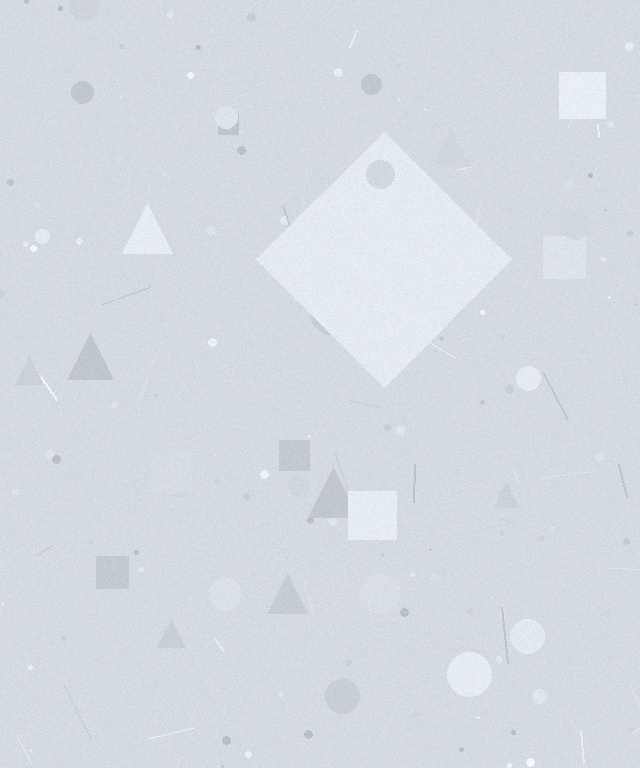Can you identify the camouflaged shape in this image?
The camouflaged shape is a diamond.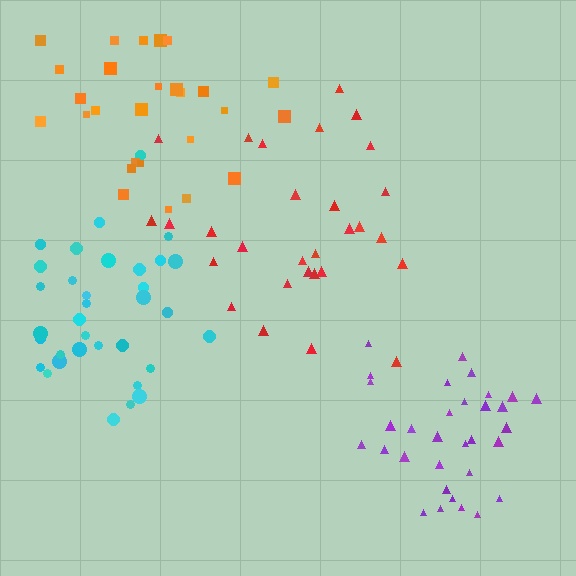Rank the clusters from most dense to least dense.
purple, cyan, red, orange.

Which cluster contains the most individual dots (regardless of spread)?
Cyan (35).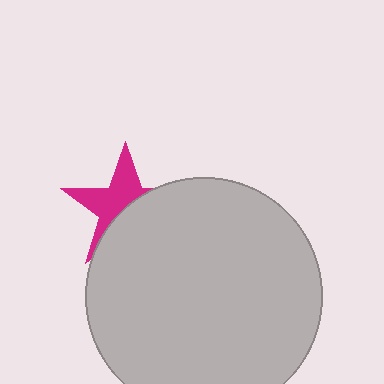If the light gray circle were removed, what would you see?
You would see the complete magenta star.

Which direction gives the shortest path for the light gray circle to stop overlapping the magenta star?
Moving down gives the shortest separation.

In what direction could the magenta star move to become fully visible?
The magenta star could move up. That would shift it out from behind the light gray circle entirely.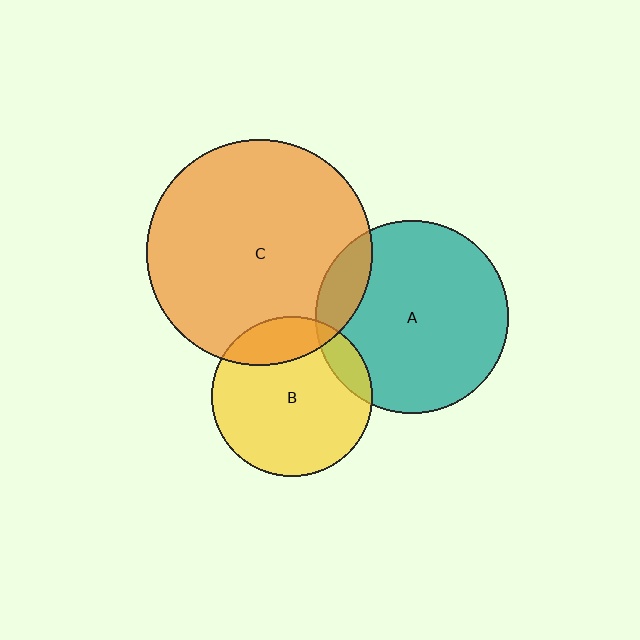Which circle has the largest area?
Circle C (orange).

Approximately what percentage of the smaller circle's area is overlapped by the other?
Approximately 15%.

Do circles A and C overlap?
Yes.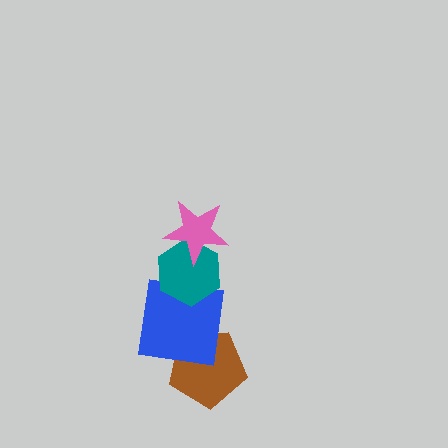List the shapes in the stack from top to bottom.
From top to bottom: the pink star, the teal hexagon, the blue square, the brown pentagon.